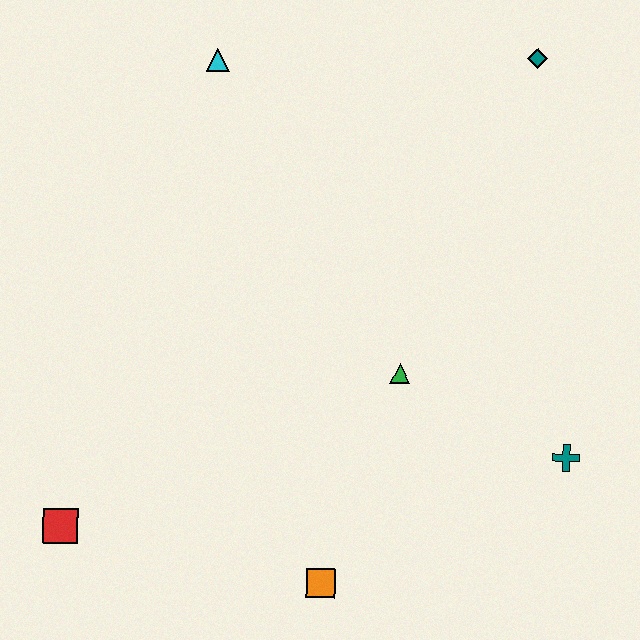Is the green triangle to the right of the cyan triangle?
Yes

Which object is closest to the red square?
The orange square is closest to the red square.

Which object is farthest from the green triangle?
The red square is farthest from the green triangle.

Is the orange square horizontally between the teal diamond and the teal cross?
No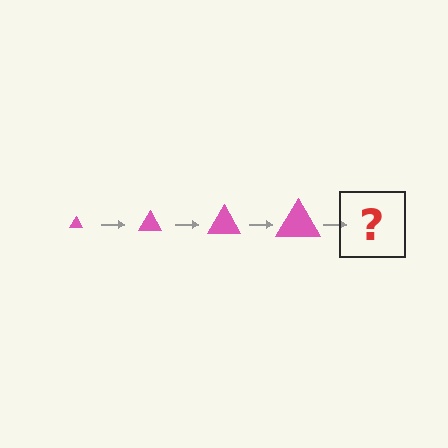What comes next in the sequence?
The next element should be a pink triangle, larger than the previous one.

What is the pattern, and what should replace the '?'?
The pattern is that the triangle gets progressively larger each step. The '?' should be a pink triangle, larger than the previous one.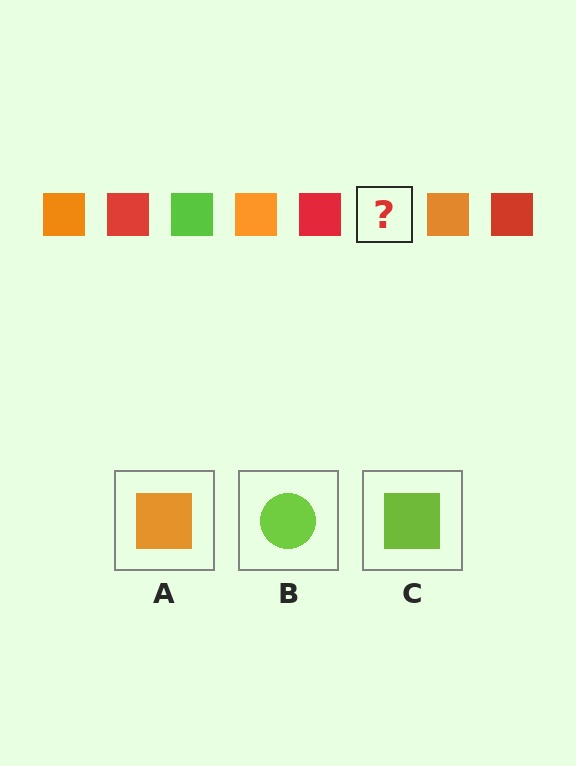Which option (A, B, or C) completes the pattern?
C.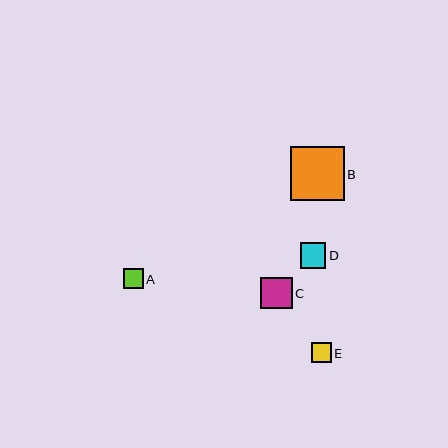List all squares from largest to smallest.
From largest to smallest: B, C, D, A, E.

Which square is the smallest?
Square E is the smallest with a size of approximately 20 pixels.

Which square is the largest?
Square B is the largest with a size of approximately 54 pixels.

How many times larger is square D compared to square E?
Square D is approximately 1.3 times the size of square E.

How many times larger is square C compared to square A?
Square C is approximately 1.6 times the size of square A.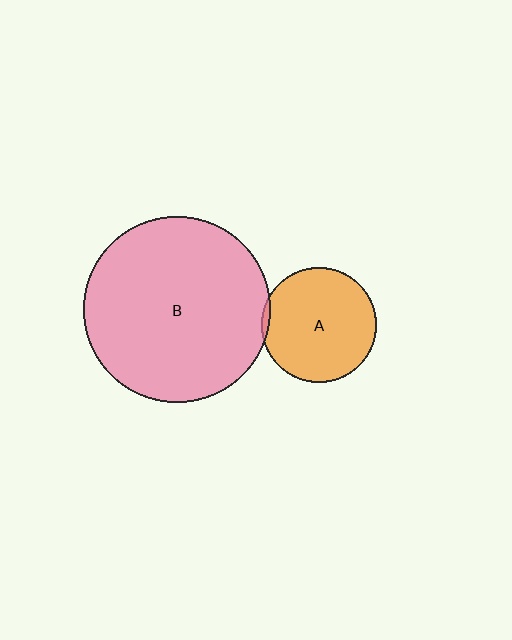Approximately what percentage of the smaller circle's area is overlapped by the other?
Approximately 5%.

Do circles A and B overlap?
Yes.